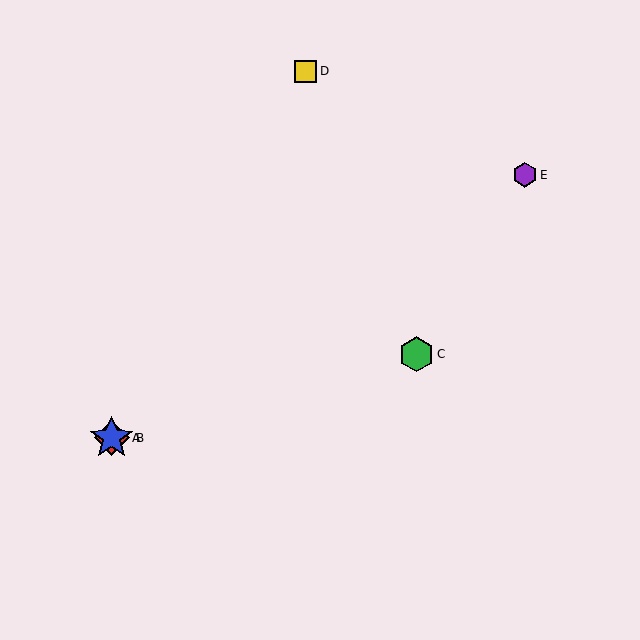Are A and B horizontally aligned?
Yes, both are at y≈438.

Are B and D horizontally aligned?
No, B is at y≈438 and D is at y≈71.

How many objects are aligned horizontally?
2 objects (A, B) are aligned horizontally.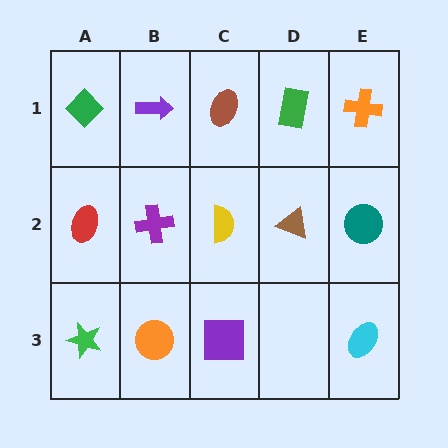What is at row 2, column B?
A purple cross.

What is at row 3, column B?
An orange circle.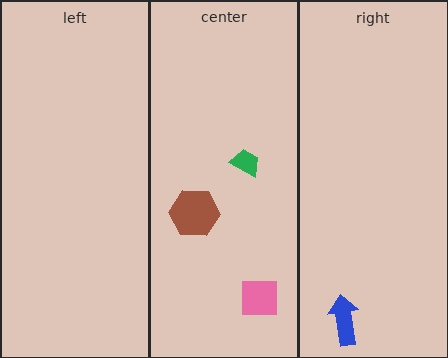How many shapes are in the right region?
1.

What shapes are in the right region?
The blue arrow.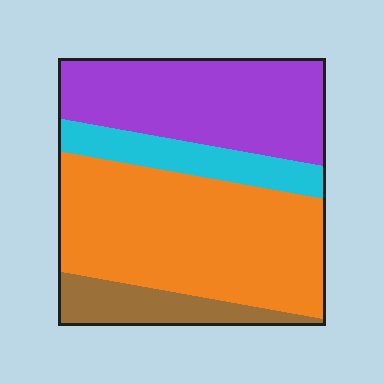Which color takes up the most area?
Orange, at roughly 45%.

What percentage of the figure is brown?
Brown takes up less than a quarter of the figure.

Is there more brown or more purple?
Purple.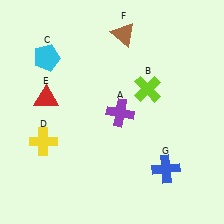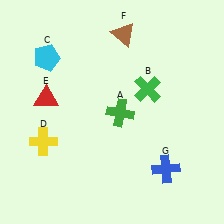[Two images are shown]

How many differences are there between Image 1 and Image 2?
There are 2 differences between the two images.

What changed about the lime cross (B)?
In Image 1, B is lime. In Image 2, it changed to green.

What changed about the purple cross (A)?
In Image 1, A is purple. In Image 2, it changed to green.